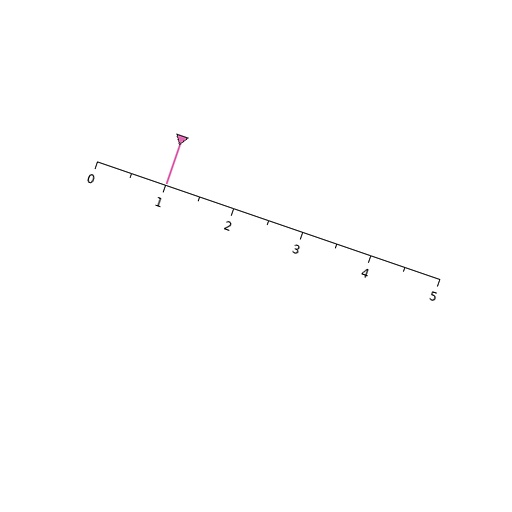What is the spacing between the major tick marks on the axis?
The major ticks are spaced 1 apart.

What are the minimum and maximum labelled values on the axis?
The axis runs from 0 to 5.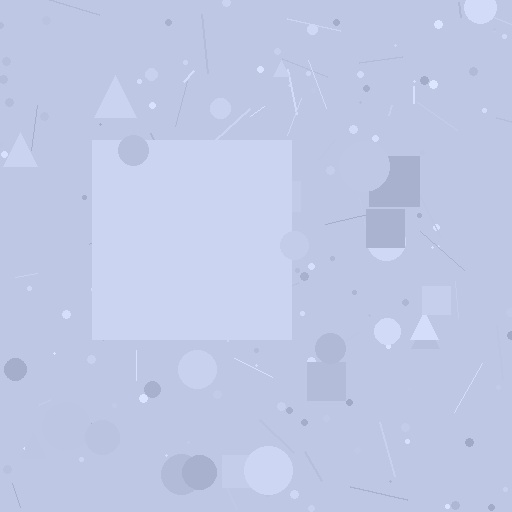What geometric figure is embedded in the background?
A square is embedded in the background.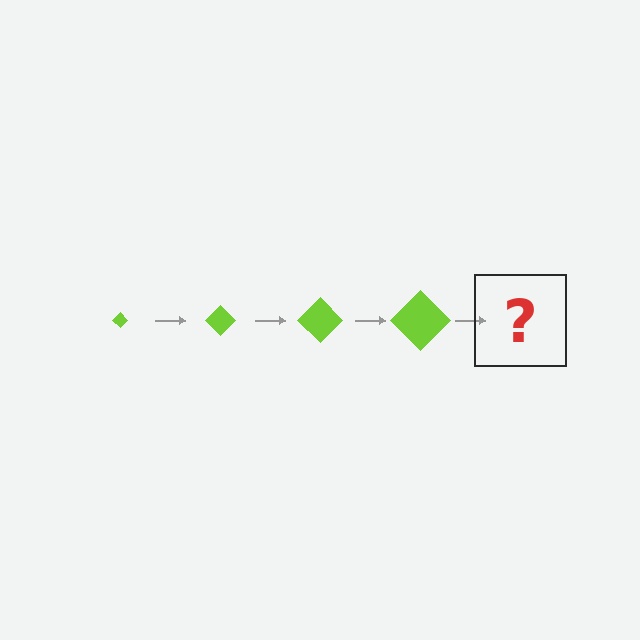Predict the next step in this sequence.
The next step is a lime diamond, larger than the previous one.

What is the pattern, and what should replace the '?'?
The pattern is that the diamond gets progressively larger each step. The '?' should be a lime diamond, larger than the previous one.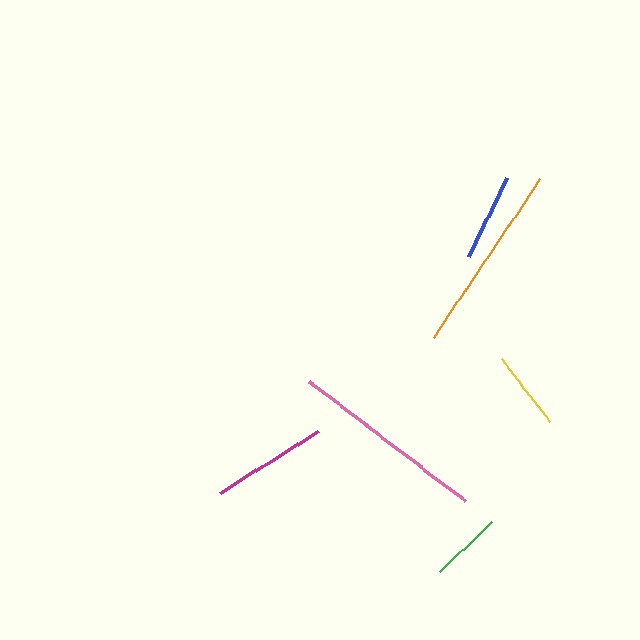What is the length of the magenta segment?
The magenta segment is approximately 116 pixels long.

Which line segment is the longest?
The pink line is the longest at approximately 197 pixels.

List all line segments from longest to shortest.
From longest to shortest: pink, orange, magenta, blue, yellow, green.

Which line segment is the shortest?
The green line is the shortest at approximately 73 pixels.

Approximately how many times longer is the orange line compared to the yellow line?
The orange line is approximately 2.4 times the length of the yellow line.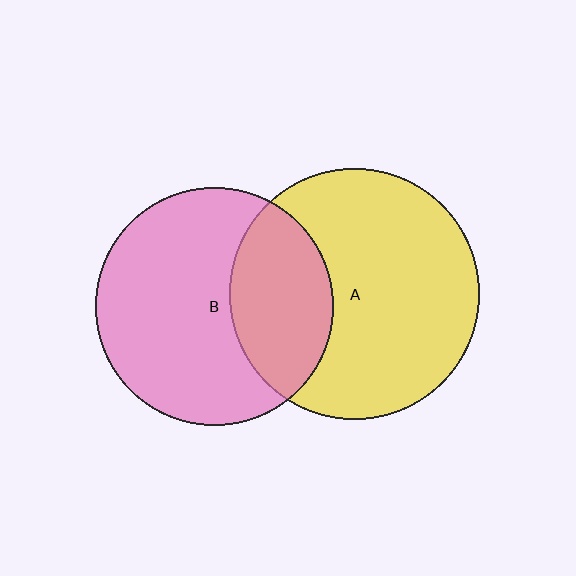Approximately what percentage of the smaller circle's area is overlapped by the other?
Approximately 30%.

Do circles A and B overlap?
Yes.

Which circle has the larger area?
Circle A (yellow).